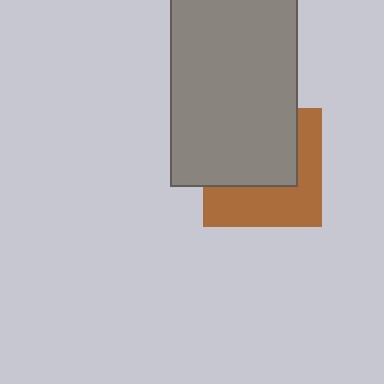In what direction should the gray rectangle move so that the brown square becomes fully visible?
The gray rectangle should move up. That is the shortest direction to clear the overlap and leave the brown square fully visible.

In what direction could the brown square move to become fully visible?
The brown square could move down. That would shift it out from behind the gray rectangle entirely.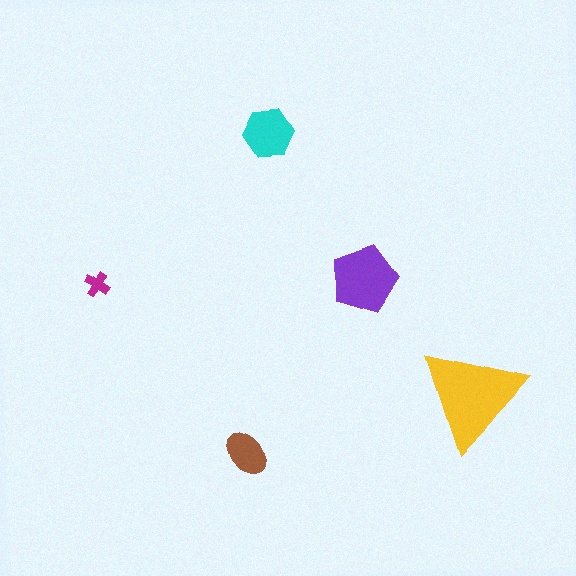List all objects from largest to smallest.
The yellow triangle, the purple pentagon, the cyan hexagon, the brown ellipse, the magenta cross.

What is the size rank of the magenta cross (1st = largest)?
5th.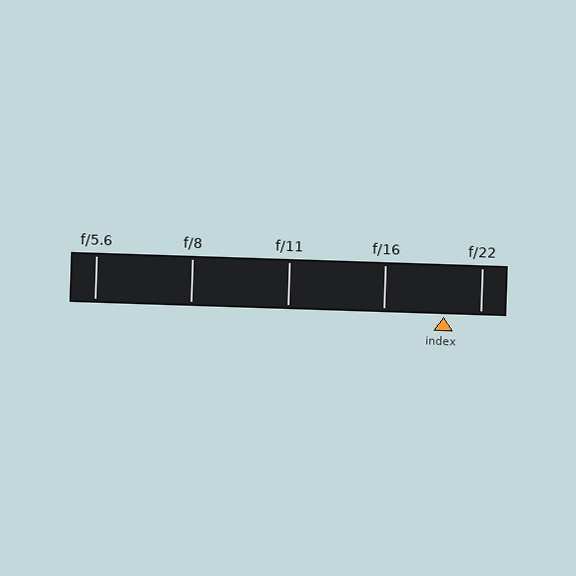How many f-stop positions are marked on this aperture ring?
There are 5 f-stop positions marked.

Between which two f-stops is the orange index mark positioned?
The index mark is between f/16 and f/22.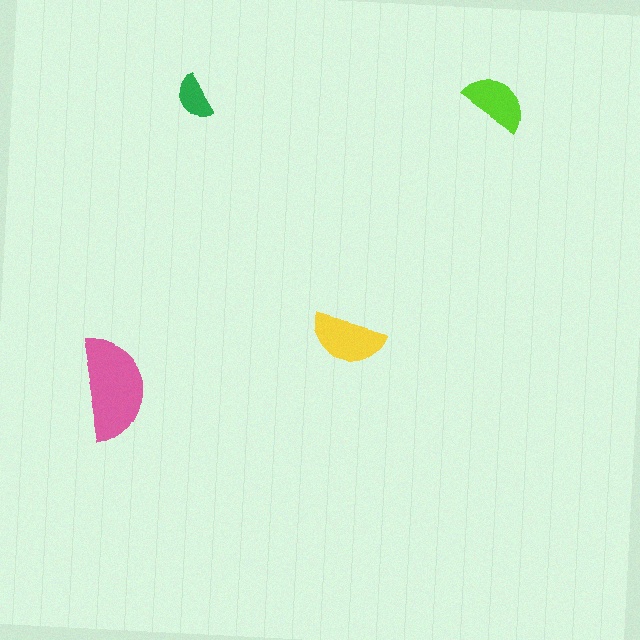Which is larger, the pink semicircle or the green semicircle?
The pink one.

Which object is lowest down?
The pink semicircle is bottommost.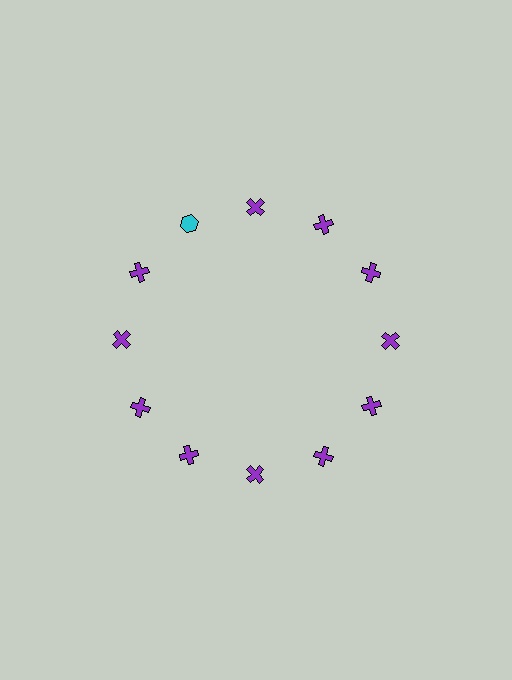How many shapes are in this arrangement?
There are 12 shapes arranged in a ring pattern.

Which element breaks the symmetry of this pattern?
The cyan hexagon at roughly the 11 o'clock position breaks the symmetry. All other shapes are purple crosses.